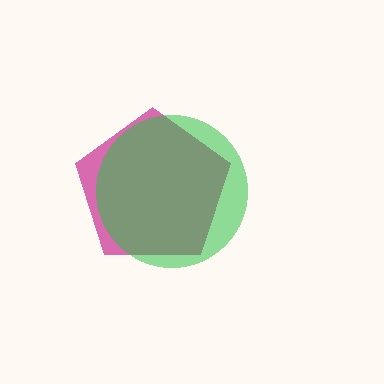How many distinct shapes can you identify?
There are 2 distinct shapes: a magenta pentagon, a green circle.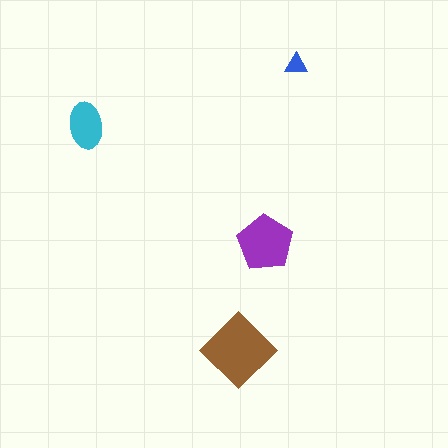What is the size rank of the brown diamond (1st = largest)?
1st.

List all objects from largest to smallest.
The brown diamond, the purple pentagon, the cyan ellipse, the blue triangle.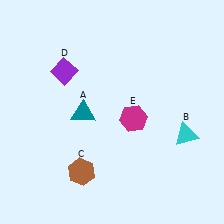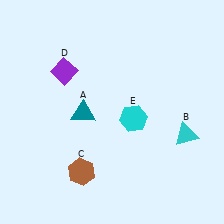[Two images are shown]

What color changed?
The hexagon (E) changed from magenta in Image 1 to cyan in Image 2.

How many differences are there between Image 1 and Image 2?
There is 1 difference between the two images.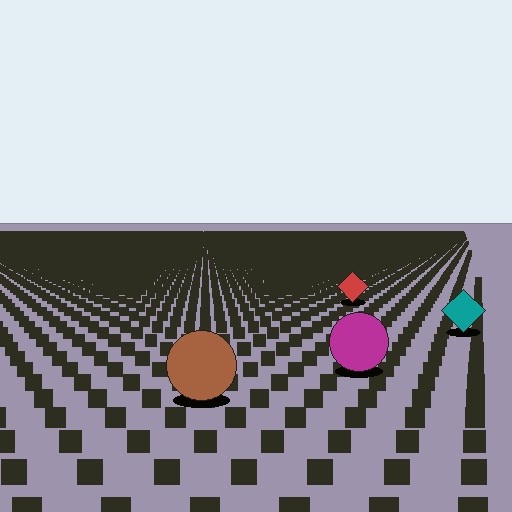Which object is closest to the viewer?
The brown circle is closest. The texture marks near it are larger and more spread out.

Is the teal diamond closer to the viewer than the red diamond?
Yes. The teal diamond is closer — you can tell from the texture gradient: the ground texture is coarser near it.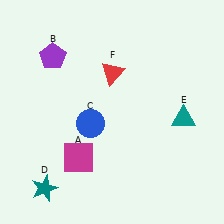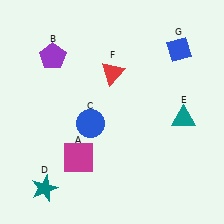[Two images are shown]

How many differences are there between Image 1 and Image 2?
There is 1 difference between the two images.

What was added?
A blue diamond (G) was added in Image 2.